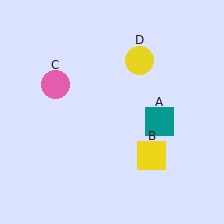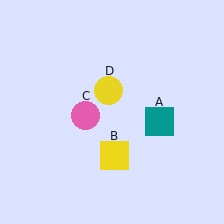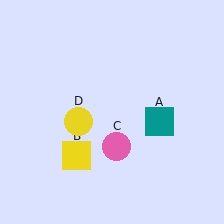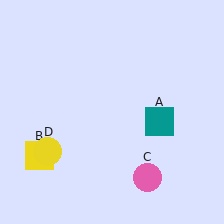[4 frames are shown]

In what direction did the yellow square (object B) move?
The yellow square (object B) moved left.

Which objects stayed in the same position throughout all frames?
Teal square (object A) remained stationary.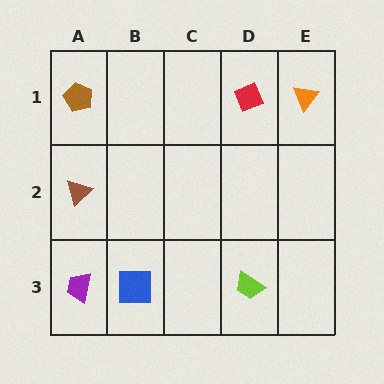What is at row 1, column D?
A red diamond.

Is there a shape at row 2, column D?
No, that cell is empty.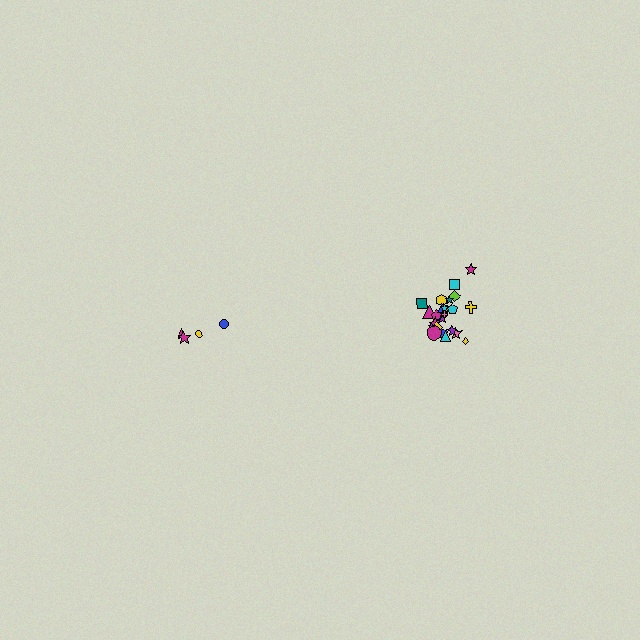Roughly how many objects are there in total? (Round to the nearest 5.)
Roughly 30 objects in total.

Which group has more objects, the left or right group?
The right group.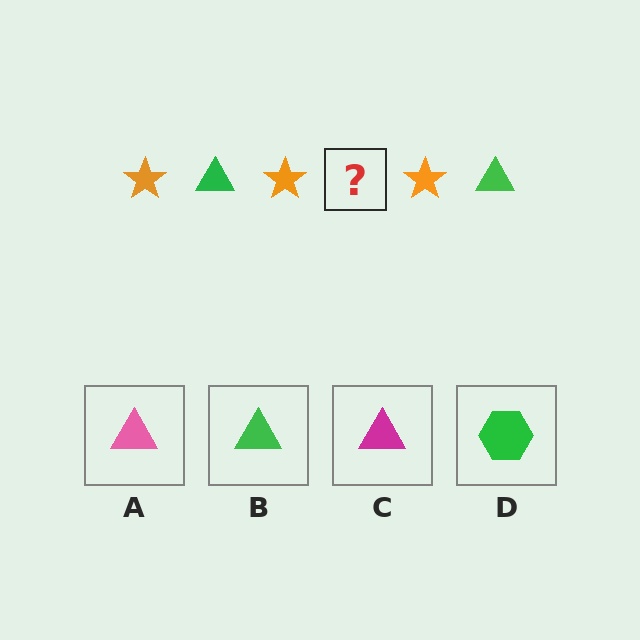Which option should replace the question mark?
Option B.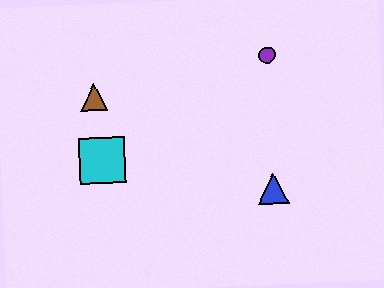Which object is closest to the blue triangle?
The purple circle is closest to the blue triangle.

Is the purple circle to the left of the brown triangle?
No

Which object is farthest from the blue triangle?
The brown triangle is farthest from the blue triangle.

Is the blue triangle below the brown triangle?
Yes